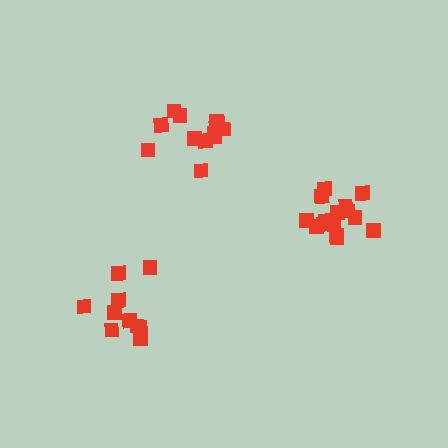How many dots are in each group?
Group 1: 13 dots, Group 2: 15 dots, Group 3: 10 dots (38 total).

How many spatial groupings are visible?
There are 3 spatial groupings.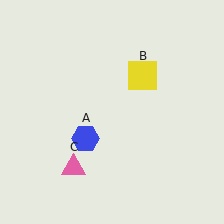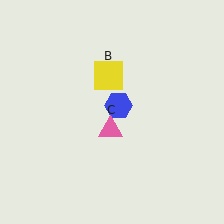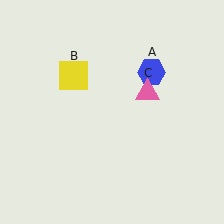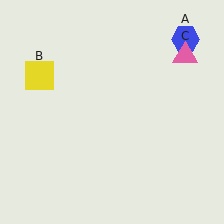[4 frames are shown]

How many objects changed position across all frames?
3 objects changed position: blue hexagon (object A), yellow square (object B), pink triangle (object C).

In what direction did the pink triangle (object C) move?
The pink triangle (object C) moved up and to the right.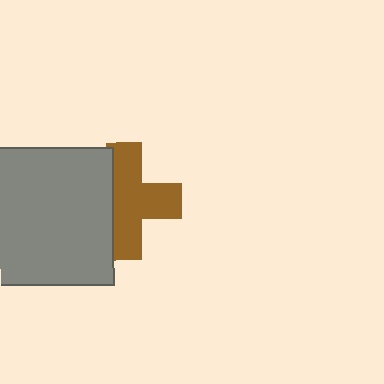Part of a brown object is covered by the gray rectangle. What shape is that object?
It is a cross.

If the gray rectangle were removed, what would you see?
You would see the complete brown cross.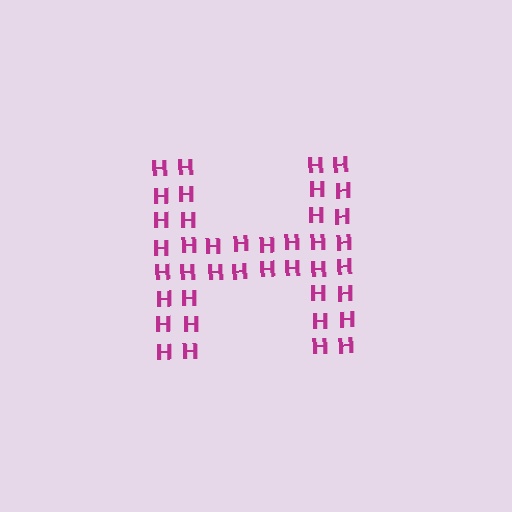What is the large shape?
The large shape is the letter H.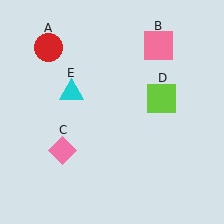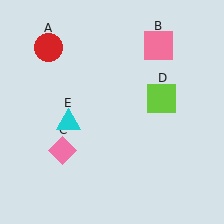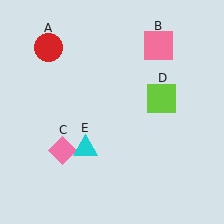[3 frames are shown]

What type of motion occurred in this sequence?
The cyan triangle (object E) rotated counterclockwise around the center of the scene.